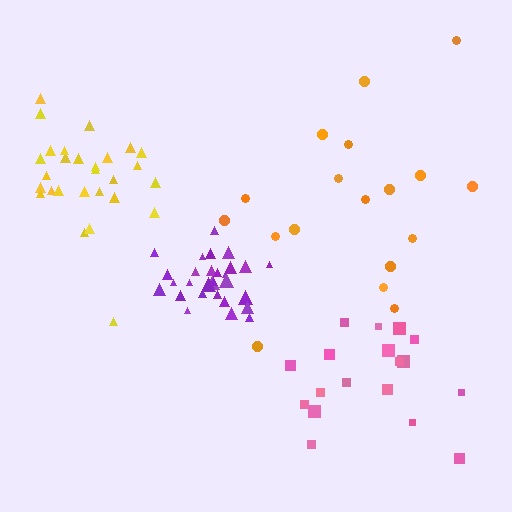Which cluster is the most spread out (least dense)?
Orange.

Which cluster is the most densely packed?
Purple.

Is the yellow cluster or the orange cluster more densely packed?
Yellow.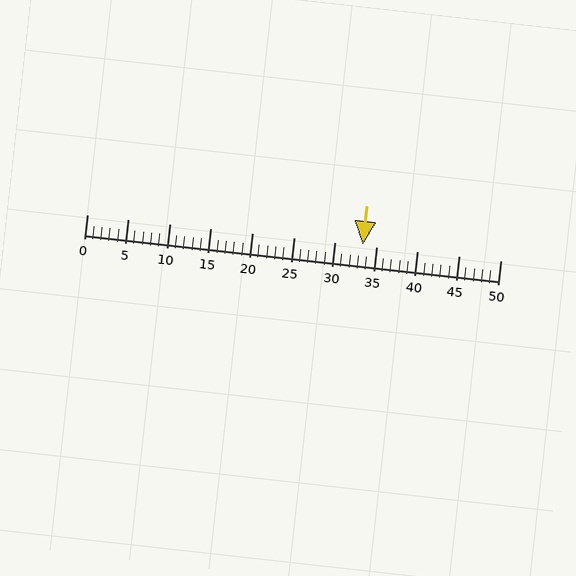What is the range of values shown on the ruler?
The ruler shows values from 0 to 50.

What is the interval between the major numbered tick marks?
The major tick marks are spaced 5 units apart.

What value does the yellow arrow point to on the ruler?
The yellow arrow points to approximately 33.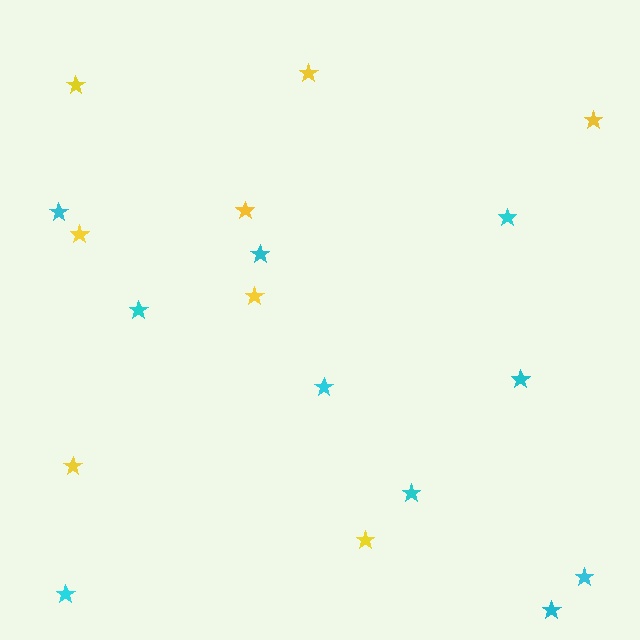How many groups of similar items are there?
There are 2 groups: one group of cyan stars (10) and one group of yellow stars (8).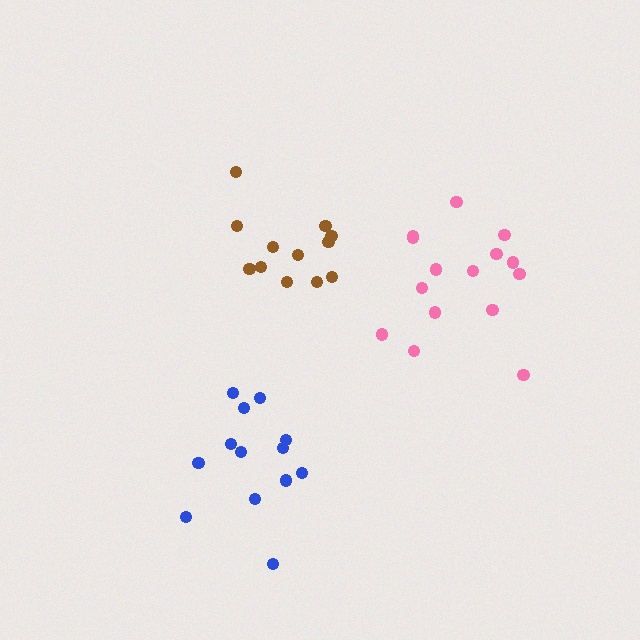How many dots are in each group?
Group 1: 12 dots, Group 2: 15 dots, Group 3: 13 dots (40 total).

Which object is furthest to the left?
The blue cluster is leftmost.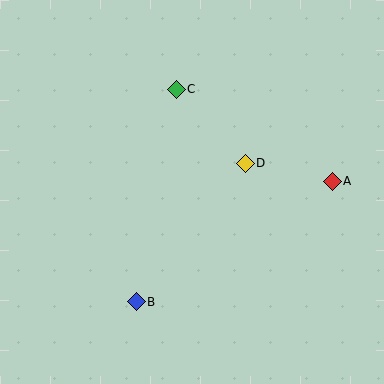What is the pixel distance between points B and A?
The distance between B and A is 230 pixels.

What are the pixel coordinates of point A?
Point A is at (332, 181).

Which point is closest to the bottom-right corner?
Point A is closest to the bottom-right corner.